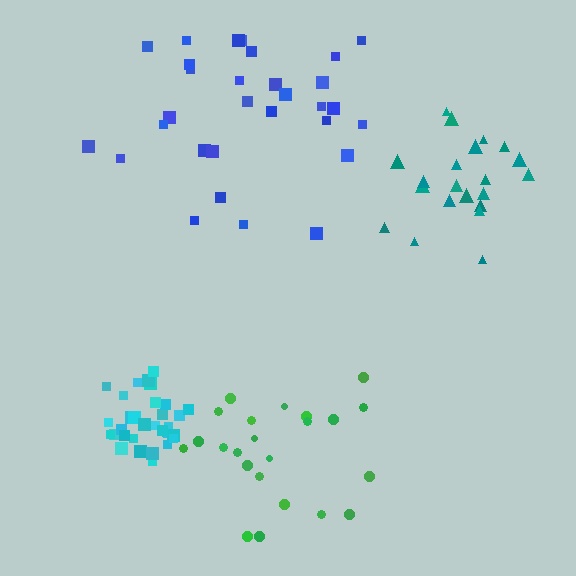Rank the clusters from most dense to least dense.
cyan, teal, blue, green.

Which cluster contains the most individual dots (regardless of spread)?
Cyan (34).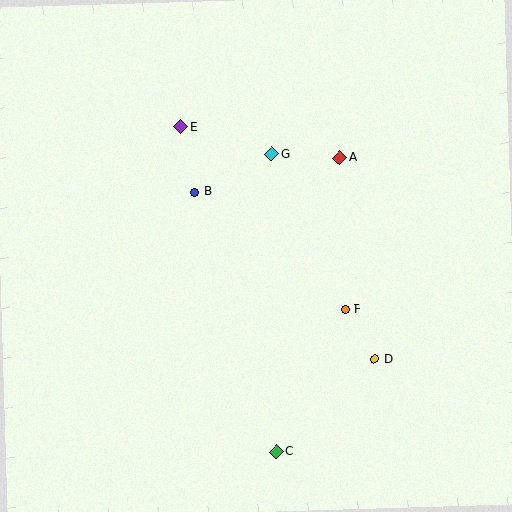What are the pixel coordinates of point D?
Point D is at (375, 359).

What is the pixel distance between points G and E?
The distance between G and E is 94 pixels.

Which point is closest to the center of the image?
Point B at (195, 192) is closest to the center.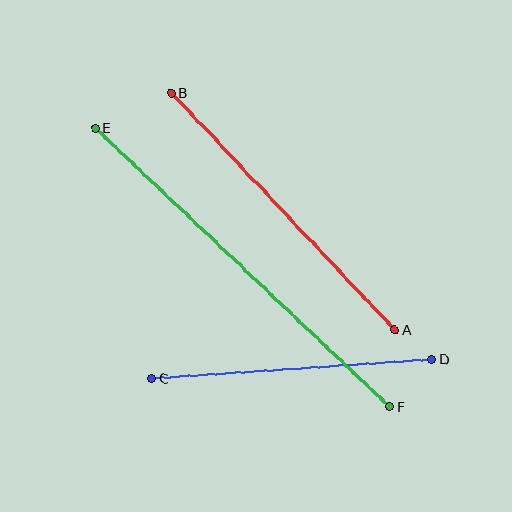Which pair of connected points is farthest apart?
Points E and F are farthest apart.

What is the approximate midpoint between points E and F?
The midpoint is at approximately (243, 267) pixels.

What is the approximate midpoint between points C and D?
The midpoint is at approximately (292, 369) pixels.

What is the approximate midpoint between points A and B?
The midpoint is at approximately (283, 211) pixels.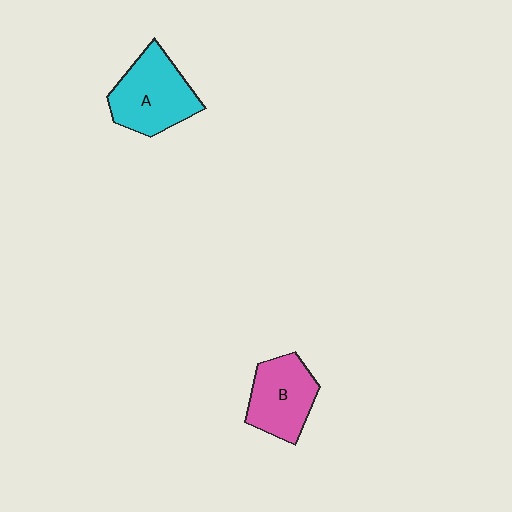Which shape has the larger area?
Shape A (cyan).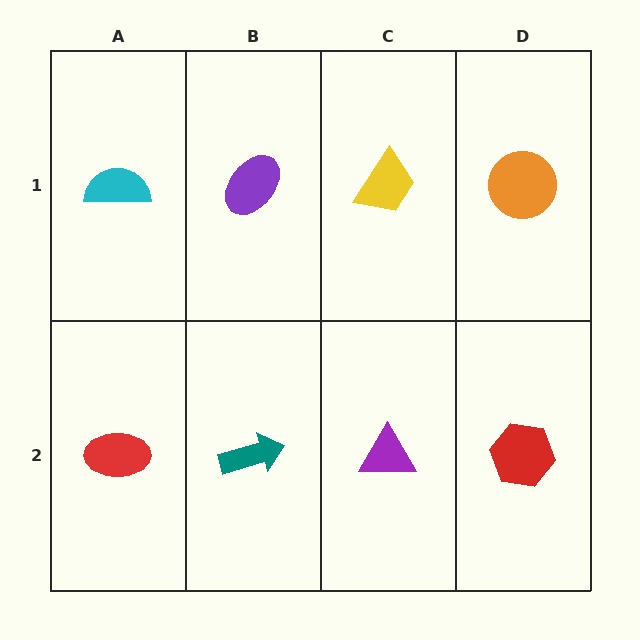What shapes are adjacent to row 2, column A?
A cyan semicircle (row 1, column A), a teal arrow (row 2, column B).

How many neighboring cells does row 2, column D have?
2.